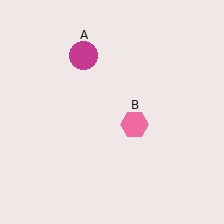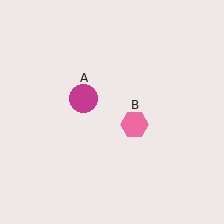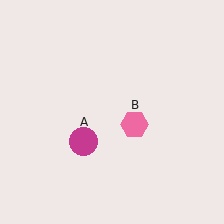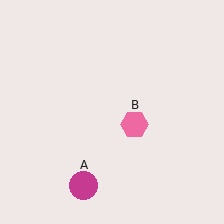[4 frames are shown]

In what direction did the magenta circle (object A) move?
The magenta circle (object A) moved down.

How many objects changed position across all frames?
1 object changed position: magenta circle (object A).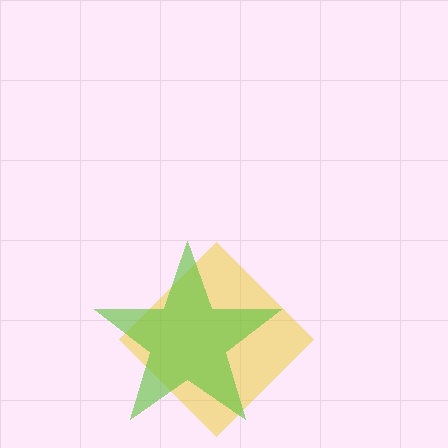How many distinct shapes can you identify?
There are 2 distinct shapes: a yellow diamond, a lime star.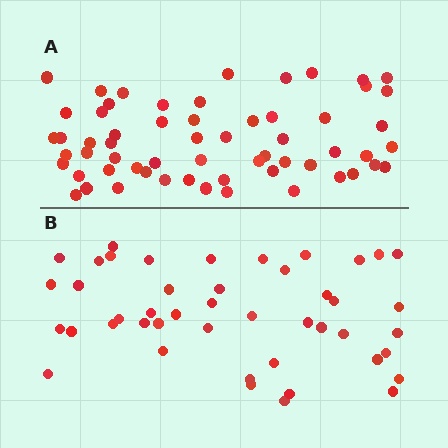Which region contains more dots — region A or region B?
Region A (the top region) has more dots.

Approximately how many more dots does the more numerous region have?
Region A has approximately 15 more dots than region B.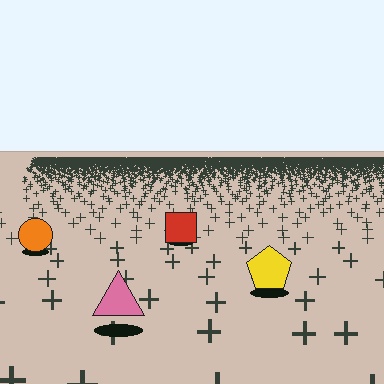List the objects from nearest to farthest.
From nearest to farthest: the pink triangle, the yellow pentagon, the orange circle, the red square.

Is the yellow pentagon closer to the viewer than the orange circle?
Yes. The yellow pentagon is closer — you can tell from the texture gradient: the ground texture is coarser near it.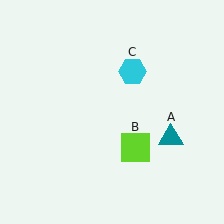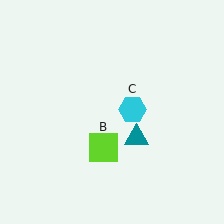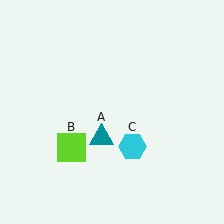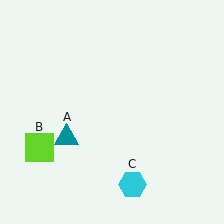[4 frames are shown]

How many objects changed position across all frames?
3 objects changed position: teal triangle (object A), lime square (object B), cyan hexagon (object C).